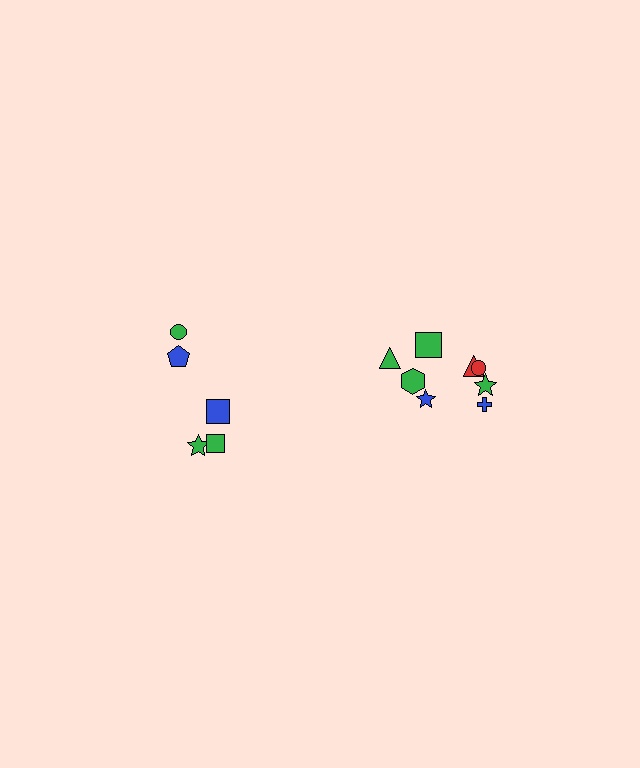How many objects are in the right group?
There are 8 objects.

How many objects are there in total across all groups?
There are 13 objects.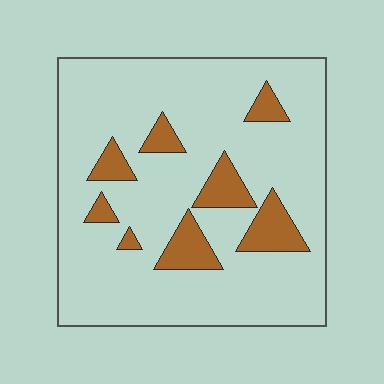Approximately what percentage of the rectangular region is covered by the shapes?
Approximately 15%.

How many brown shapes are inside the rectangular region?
8.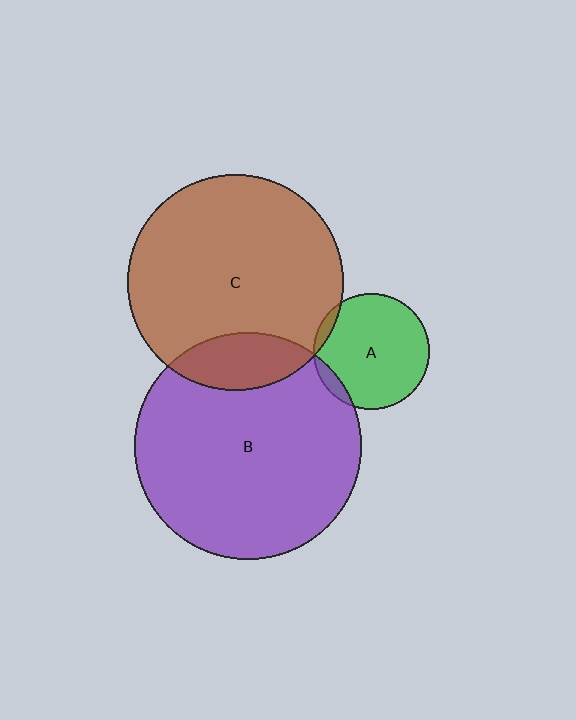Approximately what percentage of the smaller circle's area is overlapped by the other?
Approximately 5%.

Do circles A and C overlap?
Yes.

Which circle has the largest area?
Circle B (purple).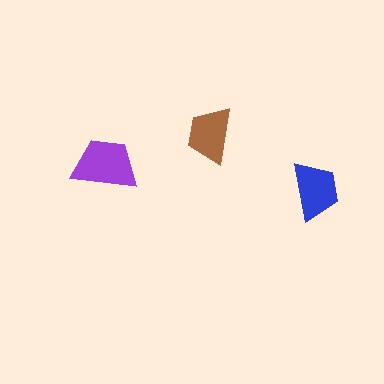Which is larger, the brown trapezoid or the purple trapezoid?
The purple one.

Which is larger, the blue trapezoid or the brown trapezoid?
The blue one.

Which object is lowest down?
The blue trapezoid is bottommost.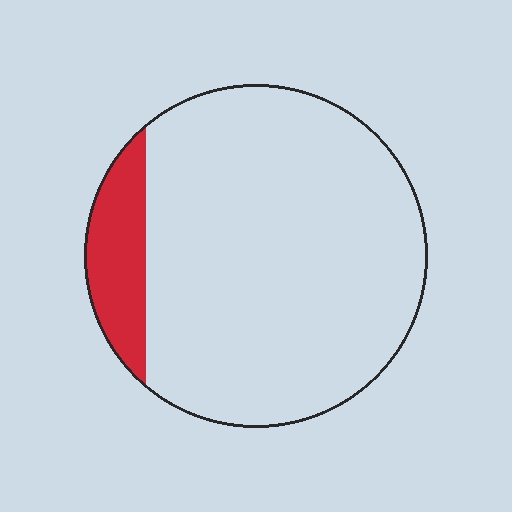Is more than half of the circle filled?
No.